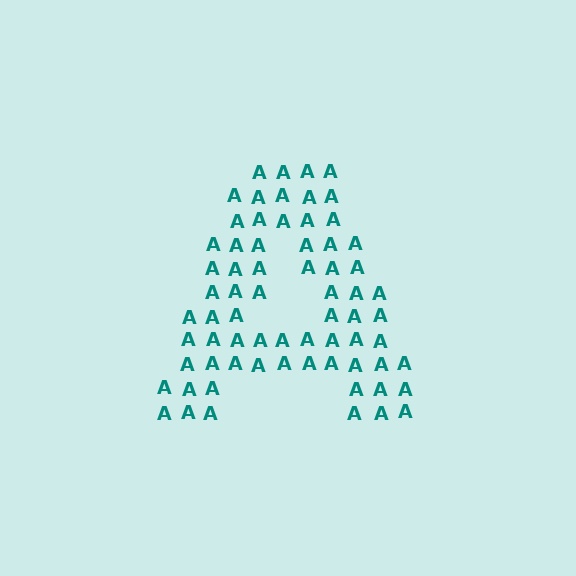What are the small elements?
The small elements are letter A's.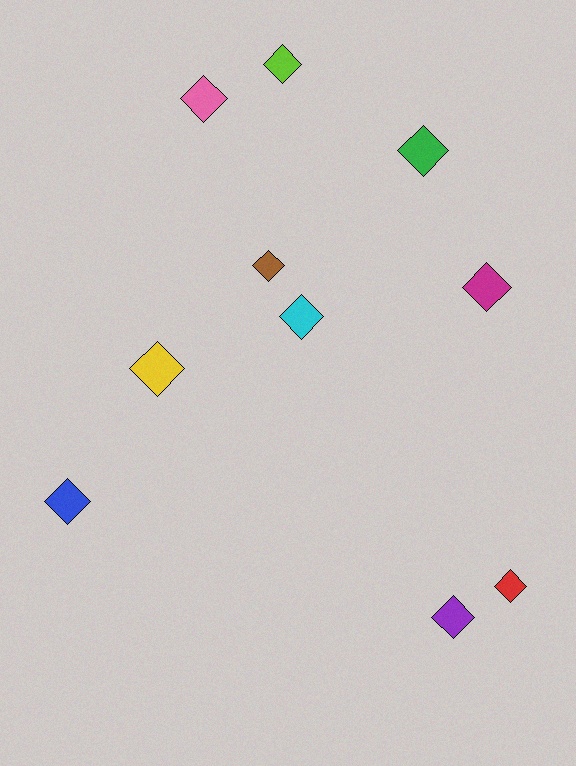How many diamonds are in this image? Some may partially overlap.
There are 10 diamonds.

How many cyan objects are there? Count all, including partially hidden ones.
There is 1 cyan object.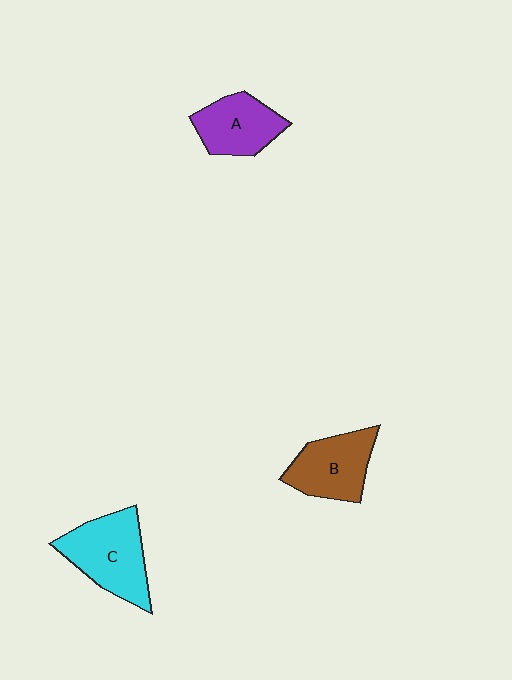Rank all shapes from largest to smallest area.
From largest to smallest: C (cyan), B (brown), A (purple).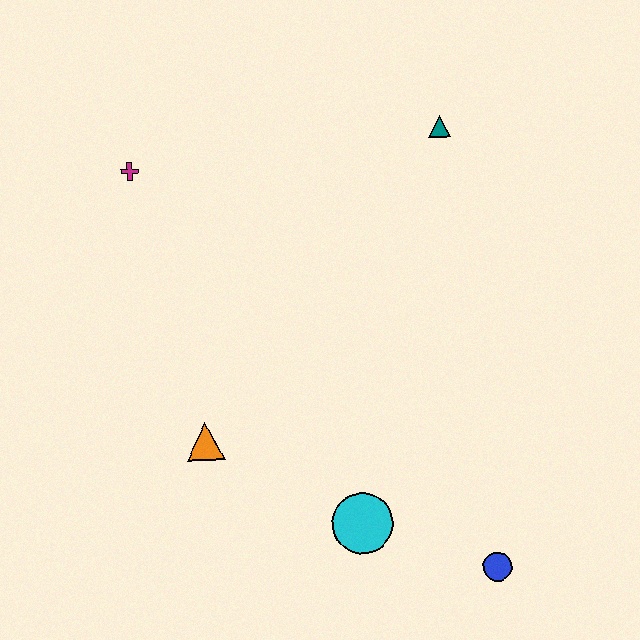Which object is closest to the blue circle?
The cyan circle is closest to the blue circle.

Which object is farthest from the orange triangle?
The teal triangle is farthest from the orange triangle.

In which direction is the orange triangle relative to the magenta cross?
The orange triangle is below the magenta cross.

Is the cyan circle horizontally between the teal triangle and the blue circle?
No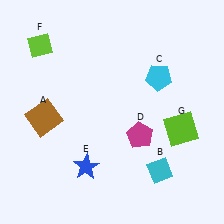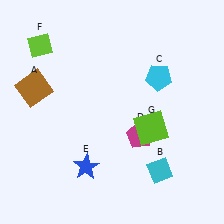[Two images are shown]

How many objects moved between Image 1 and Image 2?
2 objects moved between the two images.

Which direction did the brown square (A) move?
The brown square (A) moved up.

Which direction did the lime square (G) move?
The lime square (G) moved left.